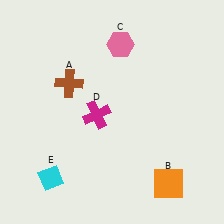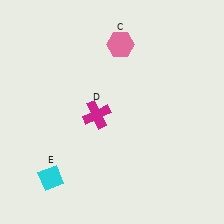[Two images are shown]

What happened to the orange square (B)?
The orange square (B) was removed in Image 2. It was in the bottom-right area of Image 1.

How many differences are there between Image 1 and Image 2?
There are 2 differences between the two images.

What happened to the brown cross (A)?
The brown cross (A) was removed in Image 2. It was in the top-left area of Image 1.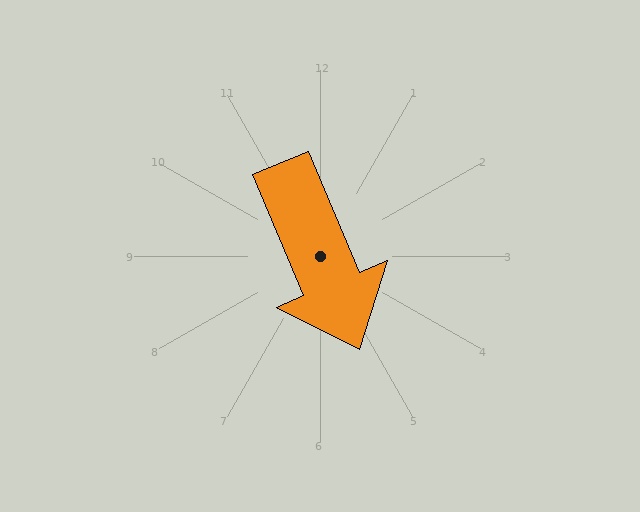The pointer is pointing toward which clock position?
Roughly 5 o'clock.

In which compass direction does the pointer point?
Southeast.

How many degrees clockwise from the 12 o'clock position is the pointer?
Approximately 157 degrees.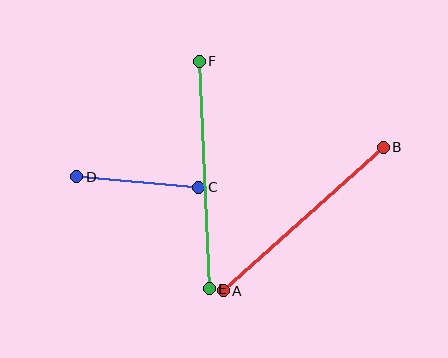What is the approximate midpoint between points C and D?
The midpoint is at approximately (138, 182) pixels.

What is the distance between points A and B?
The distance is approximately 215 pixels.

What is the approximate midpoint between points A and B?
The midpoint is at approximately (303, 219) pixels.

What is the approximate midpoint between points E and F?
The midpoint is at approximately (204, 175) pixels.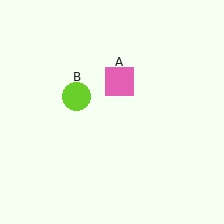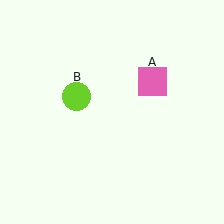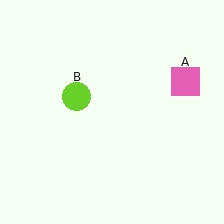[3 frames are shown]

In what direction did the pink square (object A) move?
The pink square (object A) moved right.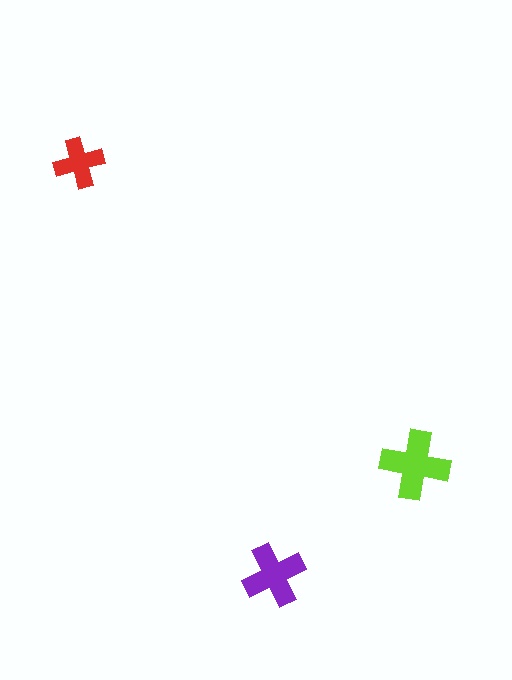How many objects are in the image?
There are 3 objects in the image.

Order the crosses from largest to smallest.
the lime one, the purple one, the red one.